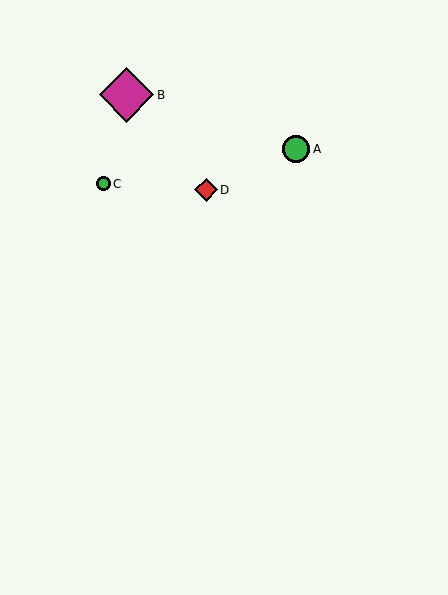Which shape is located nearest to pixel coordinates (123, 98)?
The magenta diamond (labeled B) at (127, 95) is nearest to that location.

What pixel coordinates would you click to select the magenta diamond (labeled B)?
Click at (127, 95) to select the magenta diamond B.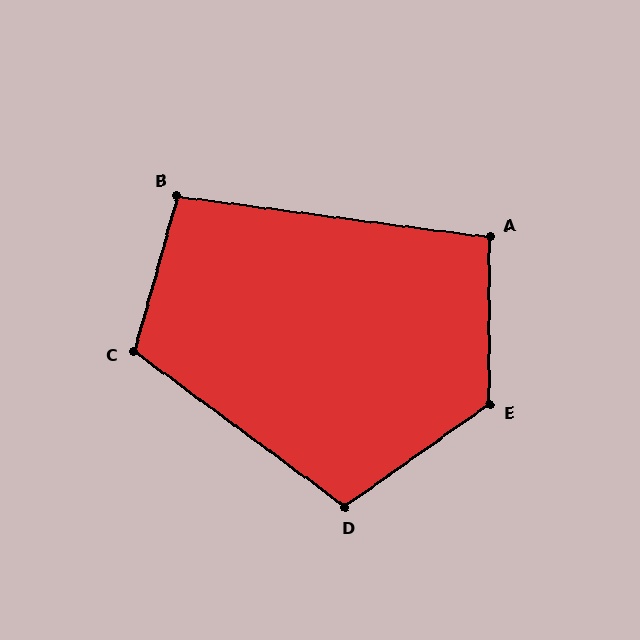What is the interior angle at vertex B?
Approximately 98 degrees (obtuse).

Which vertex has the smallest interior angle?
A, at approximately 97 degrees.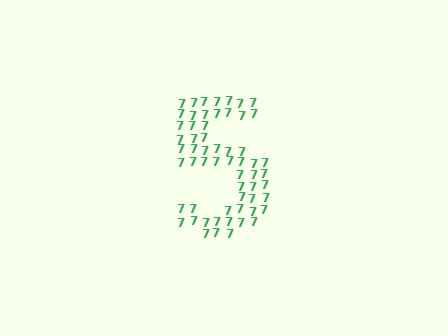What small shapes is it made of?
It is made of small digit 7's.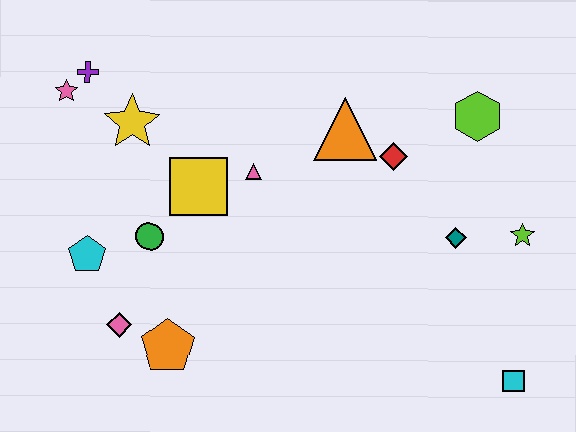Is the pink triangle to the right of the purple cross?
Yes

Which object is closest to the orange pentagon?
The pink diamond is closest to the orange pentagon.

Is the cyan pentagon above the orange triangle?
No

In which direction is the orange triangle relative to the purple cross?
The orange triangle is to the right of the purple cross.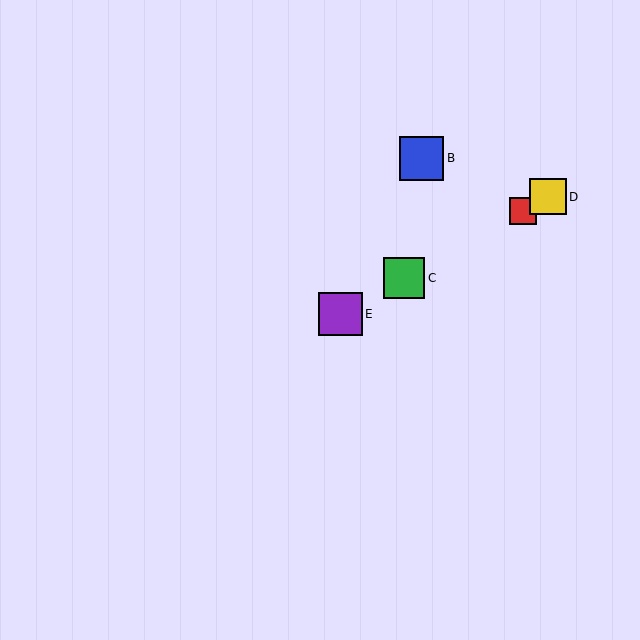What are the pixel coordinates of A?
Object A is at (523, 211).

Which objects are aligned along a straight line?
Objects A, C, D, E are aligned along a straight line.